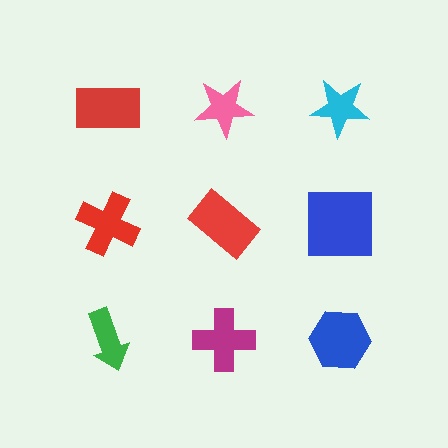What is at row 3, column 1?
A green arrow.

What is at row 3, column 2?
A magenta cross.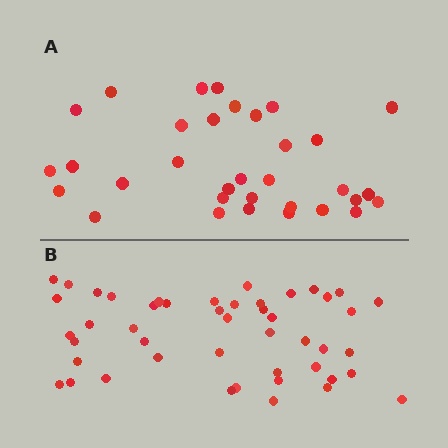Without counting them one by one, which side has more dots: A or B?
Region B (the bottom region) has more dots.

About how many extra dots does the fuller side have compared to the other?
Region B has approximately 15 more dots than region A.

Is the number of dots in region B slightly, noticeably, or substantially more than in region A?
Region B has noticeably more, but not dramatically so. The ratio is roughly 1.4 to 1.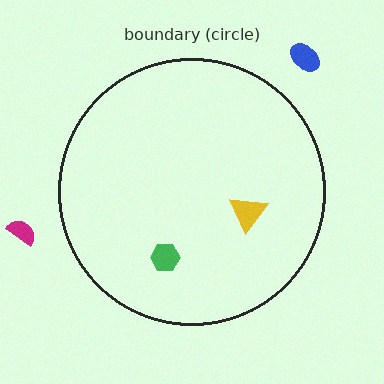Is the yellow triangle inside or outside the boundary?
Inside.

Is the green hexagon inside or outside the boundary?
Inside.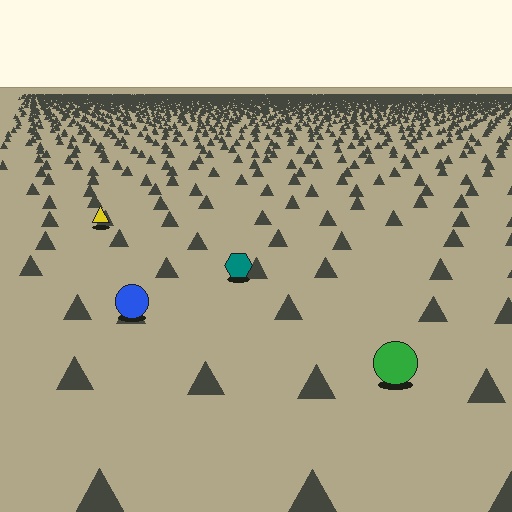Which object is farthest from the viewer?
The yellow triangle is farthest from the viewer. It appears smaller and the ground texture around it is denser.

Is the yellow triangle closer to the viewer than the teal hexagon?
No. The teal hexagon is closer — you can tell from the texture gradient: the ground texture is coarser near it.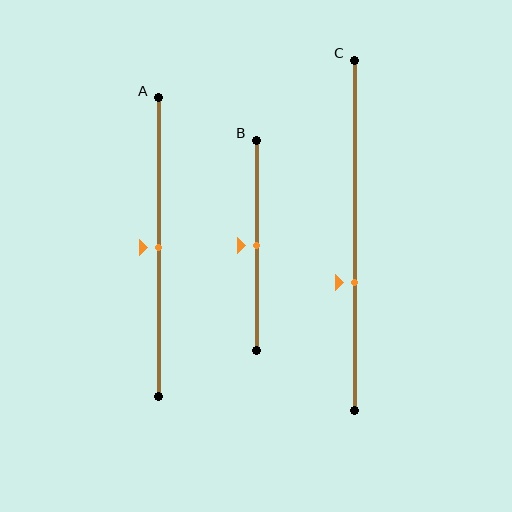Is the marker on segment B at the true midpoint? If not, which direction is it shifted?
Yes, the marker on segment B is at the true midpoint.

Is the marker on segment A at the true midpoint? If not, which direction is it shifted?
Yes, the marker on segment A is at the true midpoint.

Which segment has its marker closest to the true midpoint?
Segment A has its marker closest to the true midpoint.